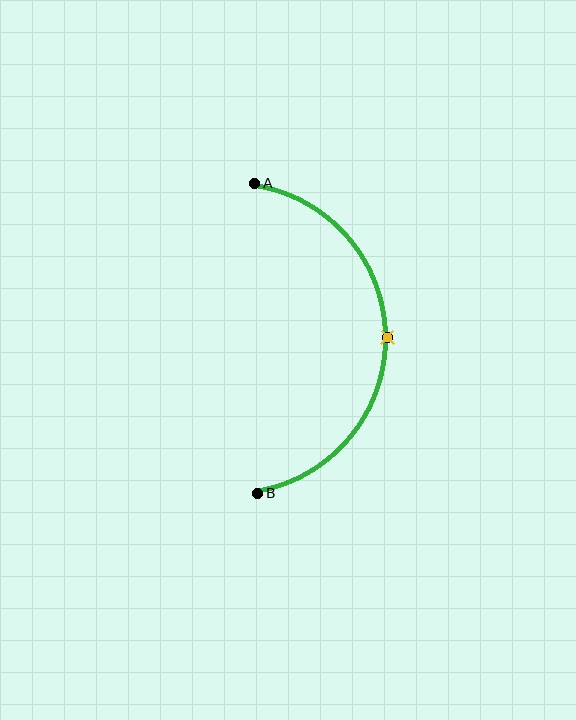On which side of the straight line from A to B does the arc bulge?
The arc bulges to the right of the straight line connecting A and B.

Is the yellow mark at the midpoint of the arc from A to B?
Yes. The yellow mark lies on the arc at equal arc-length from both A and B — it is the arc midpoint.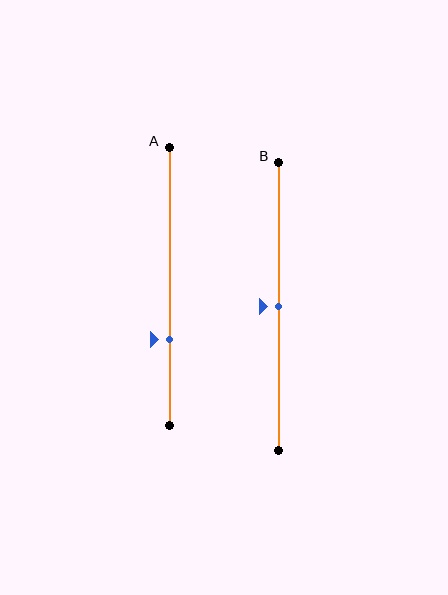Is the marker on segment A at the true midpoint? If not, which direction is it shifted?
No, the marker on segment A is shifted downward by about 19% of the segment length.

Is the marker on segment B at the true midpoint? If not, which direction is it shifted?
Yes, the marker on segment B is at the true midpoint.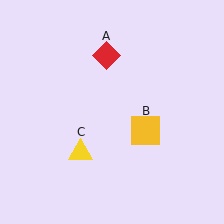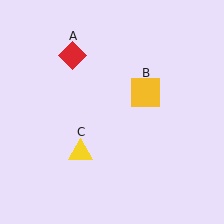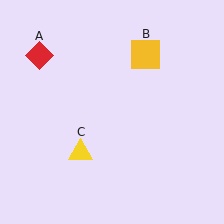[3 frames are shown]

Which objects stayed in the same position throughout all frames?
Yellow triangle (object C) remained stationary.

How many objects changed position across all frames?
2 objects changed position: red diamond (object A), yellow square (object B).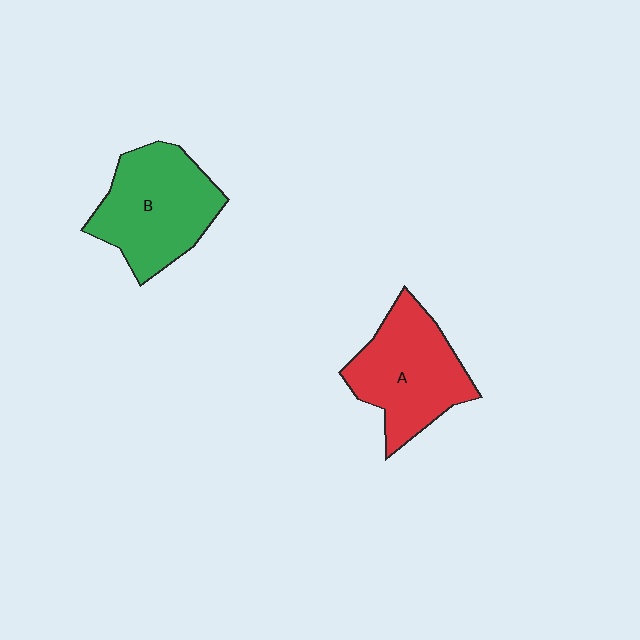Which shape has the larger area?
Shape B (green).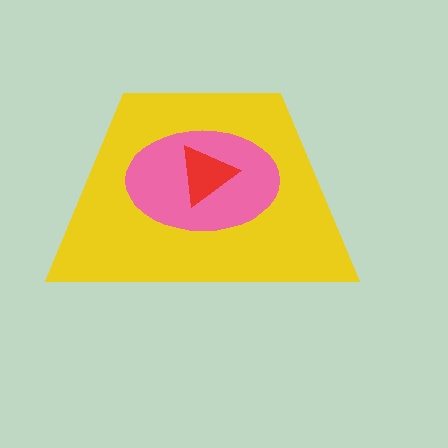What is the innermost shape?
The red triangle.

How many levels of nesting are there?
3.